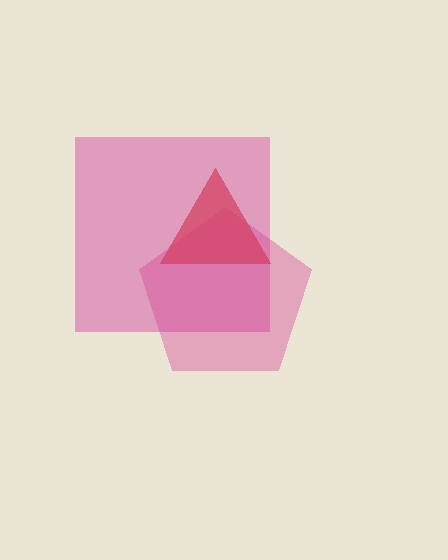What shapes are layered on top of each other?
The layered shapes are: a pink pentagon, a red triangle, a magenta square.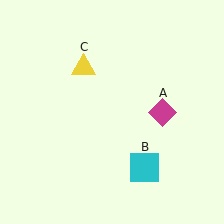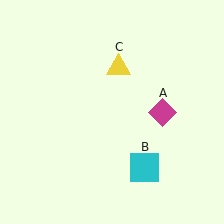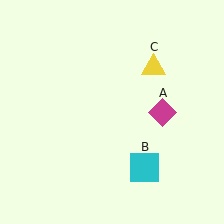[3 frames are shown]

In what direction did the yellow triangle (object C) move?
The yellow triangle (object C) moved right.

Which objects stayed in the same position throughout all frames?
Magenta diamond (object A) and cyan square (object B) remained stationary.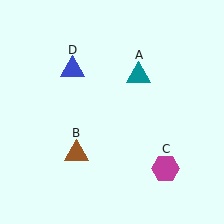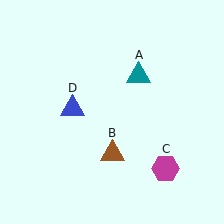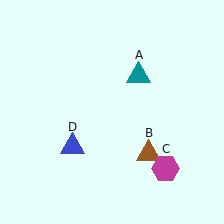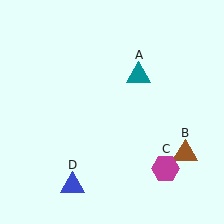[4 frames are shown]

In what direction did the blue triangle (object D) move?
The blue triangle (object D) moved down.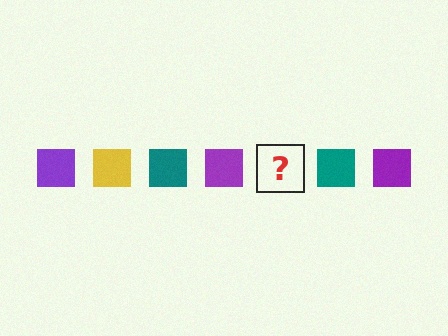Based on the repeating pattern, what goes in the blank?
The blank should be a yellow square.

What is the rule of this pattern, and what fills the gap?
The rule is that the pattern cycles through purple, yellow, teal squares. The gap should be filled with a yellow square.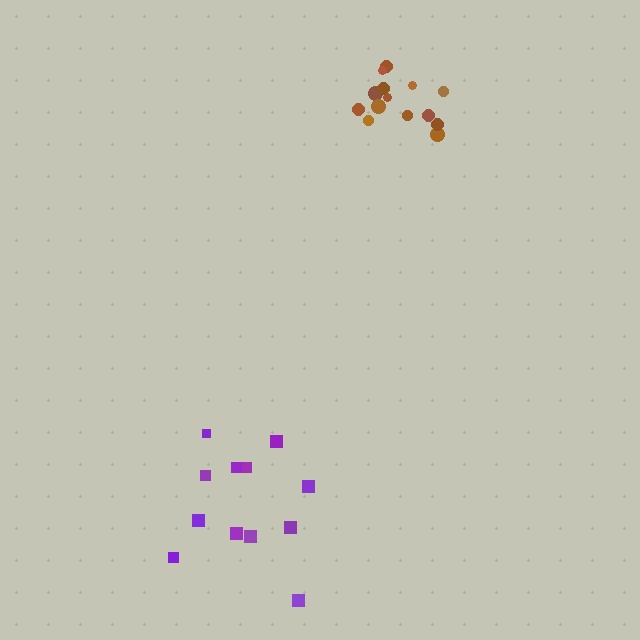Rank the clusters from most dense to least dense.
brown, purple.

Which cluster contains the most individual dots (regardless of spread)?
Brown (14).